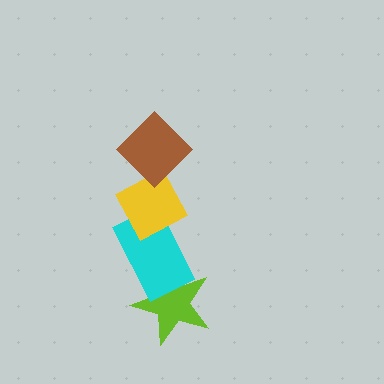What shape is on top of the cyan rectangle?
The yellow diamond is on top of the cyan rectangle.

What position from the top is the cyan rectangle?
The cyan rectangle is 3rd from the top.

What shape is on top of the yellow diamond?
The brown diamond is on top of the yellow diamond.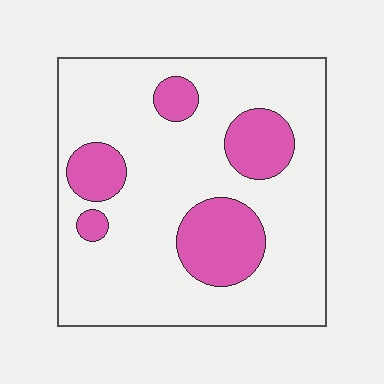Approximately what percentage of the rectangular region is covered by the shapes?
Approximately 20%.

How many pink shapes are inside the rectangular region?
5.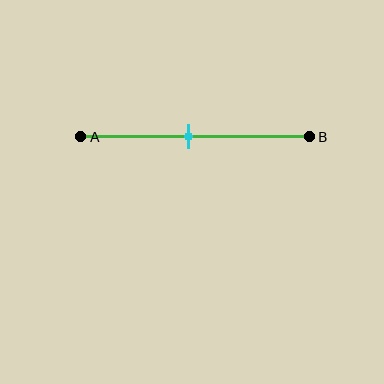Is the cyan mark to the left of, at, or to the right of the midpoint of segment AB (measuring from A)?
The cyan mark is approximately at the midpoint of segment AB.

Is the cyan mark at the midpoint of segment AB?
Yes, the mark is approximately at the midpoint.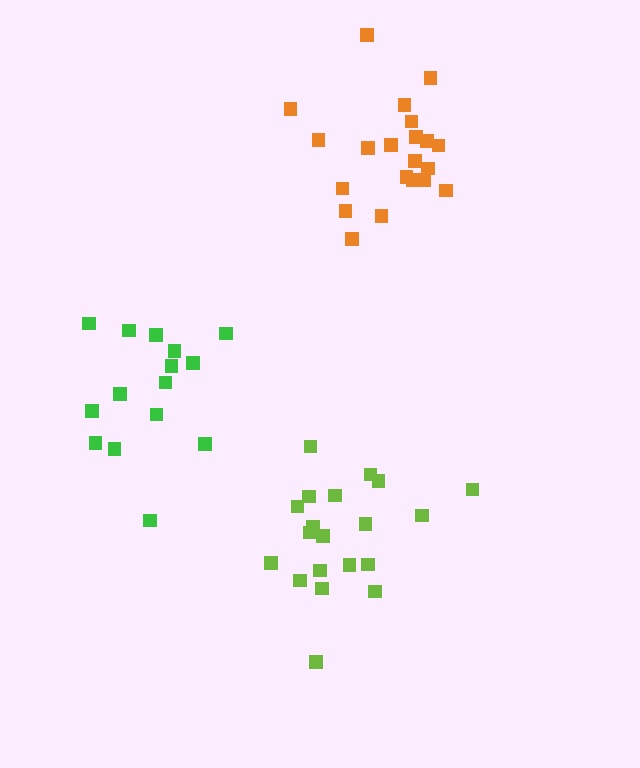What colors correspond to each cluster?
The clusters are colored: orange, green, lime.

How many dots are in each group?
Group 1: 21 dots, Group 2: 15 dots, Group 3: 20 dots (56 total).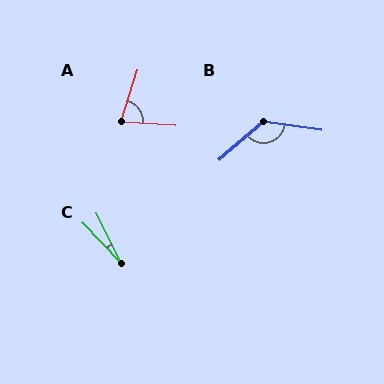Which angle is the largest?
B, at approximately 131 degrees.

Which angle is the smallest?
C, at approximately 18 degrees.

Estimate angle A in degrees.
Approximately 77 degrees.